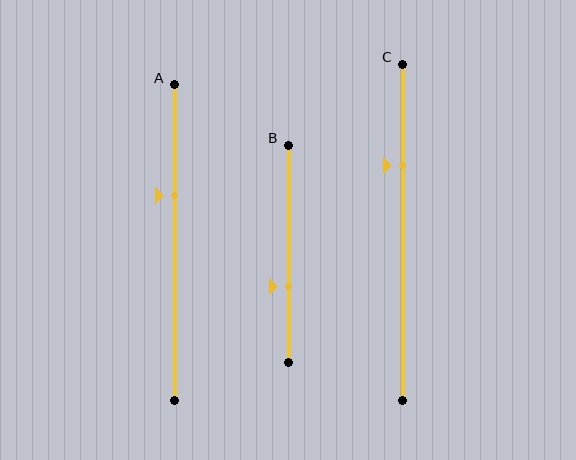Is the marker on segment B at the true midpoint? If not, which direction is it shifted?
No, the marker on segment B is shifted downward by about 15% of the segment length.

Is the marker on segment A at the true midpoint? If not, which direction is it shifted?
No, the marker on segment A is shifted upward by about 15% of the segment length.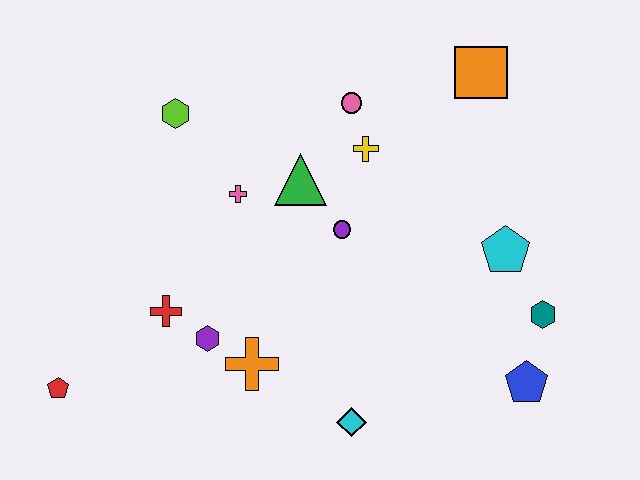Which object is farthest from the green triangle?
The red pentagon is farthest from the green triangle.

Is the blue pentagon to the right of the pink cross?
Yes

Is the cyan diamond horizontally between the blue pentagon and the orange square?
No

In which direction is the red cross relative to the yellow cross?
The red cross is to the left of the yellow cross.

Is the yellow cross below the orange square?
Yes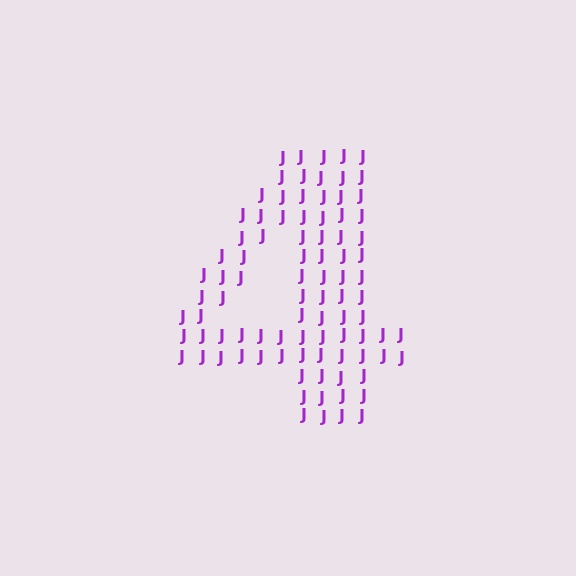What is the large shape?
The large shape is the digit 4.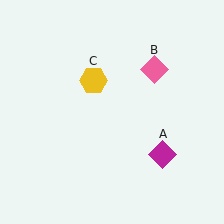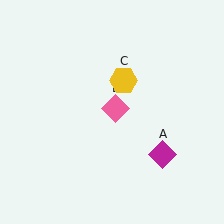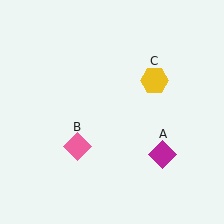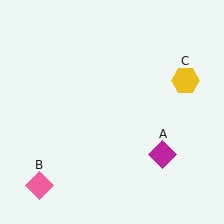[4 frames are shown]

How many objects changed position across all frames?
2 objects changed position: pink diamond (object B), yellow hexagon (object C).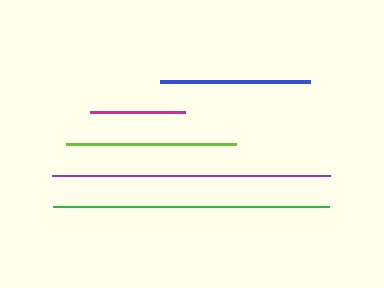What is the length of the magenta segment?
The magenta segment is approximately 95 pixels long.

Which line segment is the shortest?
The magenta line is the shortest at approximately 95 pixels.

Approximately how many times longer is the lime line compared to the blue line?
The lime line is approximately 1.1 times the length of the blue line.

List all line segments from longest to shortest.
From longest to shortest: purple, green, lime, blue, magenta.